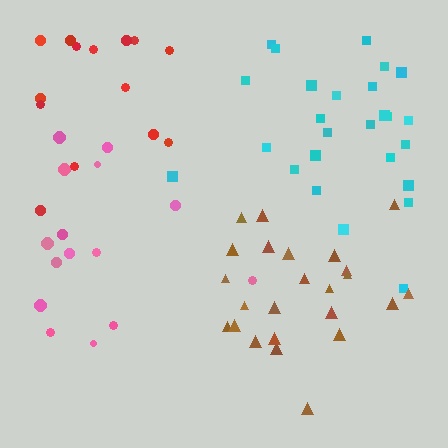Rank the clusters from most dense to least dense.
brown, cyan, red, pink.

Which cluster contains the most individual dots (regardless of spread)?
Cyan (26).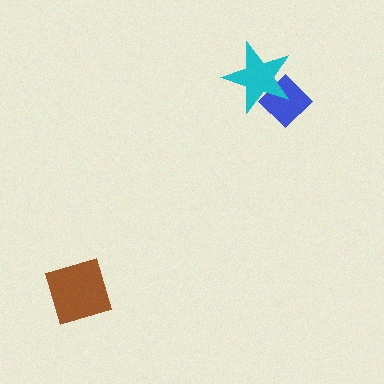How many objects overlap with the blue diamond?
1 object overlaps with the blue diamond.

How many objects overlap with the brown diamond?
0 objects overlap with the brown diamond.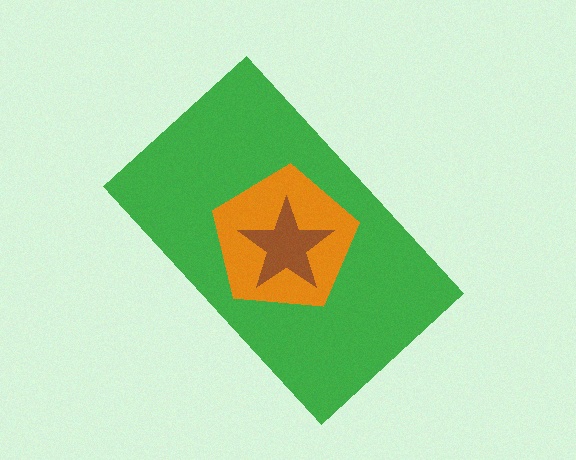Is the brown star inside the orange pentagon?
Yes.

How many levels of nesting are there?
3.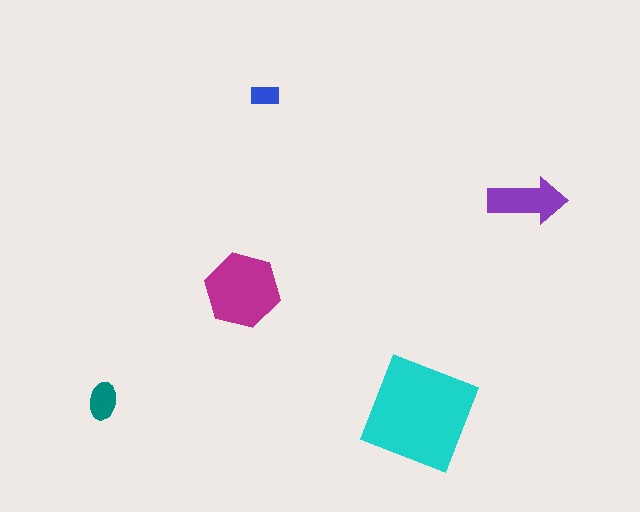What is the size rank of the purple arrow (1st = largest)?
3rd.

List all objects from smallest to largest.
The blue rectangle, the teal ellipse, the purple arrow, the magenta hexagon, the cyan diamond.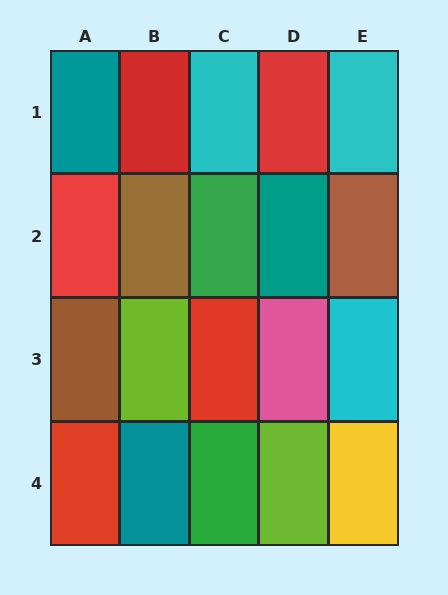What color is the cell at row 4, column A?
Red.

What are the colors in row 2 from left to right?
Red, brown, green, teal, brown.